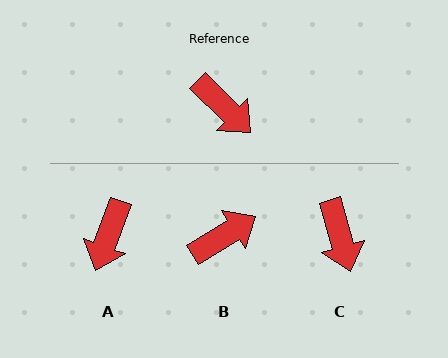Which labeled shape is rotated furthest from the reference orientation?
B, about 76 degrees away.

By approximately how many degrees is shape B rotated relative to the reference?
Approximately 76 degrees counter-clockwise.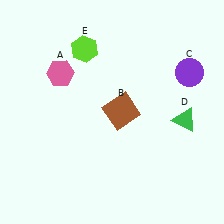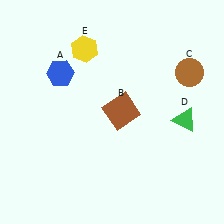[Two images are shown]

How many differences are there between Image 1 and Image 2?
There are 3 differences between the two images.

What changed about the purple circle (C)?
In Image 1, C is purple. In Image 2, it changed to brown.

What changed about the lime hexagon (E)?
In Image 1, E is lime. In Image 2, it changed to yellow.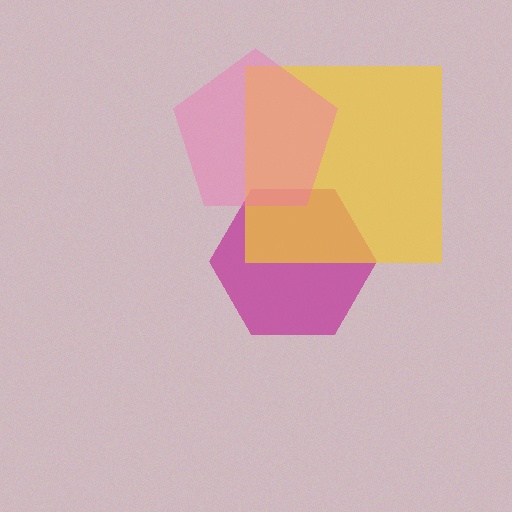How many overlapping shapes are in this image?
There are 3 overlapping shapes in the image.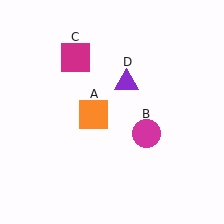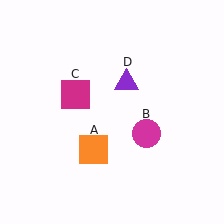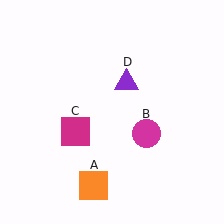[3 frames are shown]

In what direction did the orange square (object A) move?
The orange square (object A) moved down.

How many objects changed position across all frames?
2 objects changed position: orange square (object A), magenta square (object C).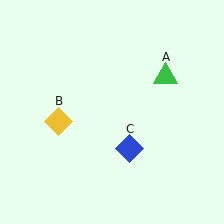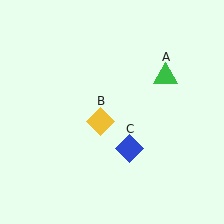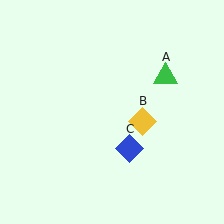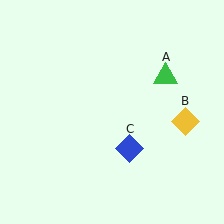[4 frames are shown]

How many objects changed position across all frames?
1 object changed position: yellow diamond (object B).